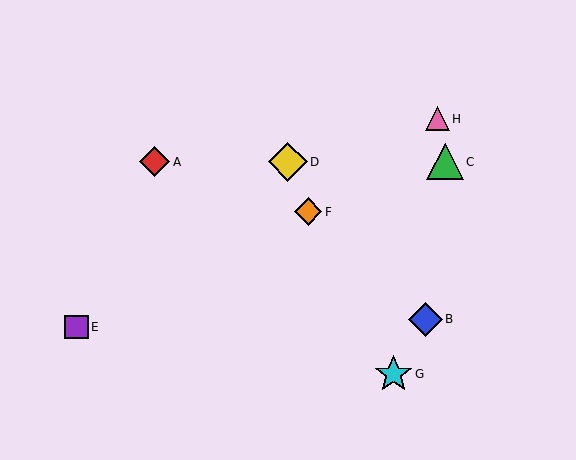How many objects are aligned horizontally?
3 objects (A, C, D) are aligned horizontally.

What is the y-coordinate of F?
Object F is at y≈212.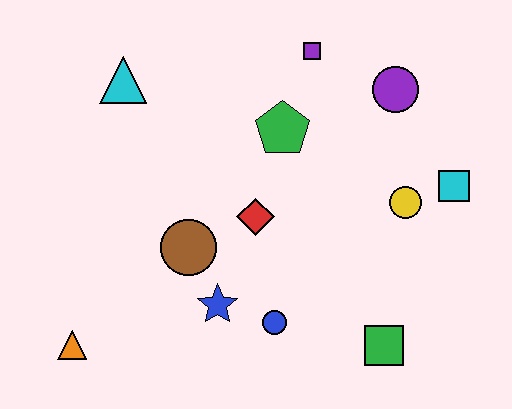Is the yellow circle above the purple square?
No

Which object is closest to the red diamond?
The brown circle is closest to the red diamond.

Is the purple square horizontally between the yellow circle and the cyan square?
No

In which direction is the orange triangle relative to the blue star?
The orange triangle is to the left of the blue star.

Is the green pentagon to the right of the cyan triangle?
Yes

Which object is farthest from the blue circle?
The cyan triangle is farthest from the blue circle.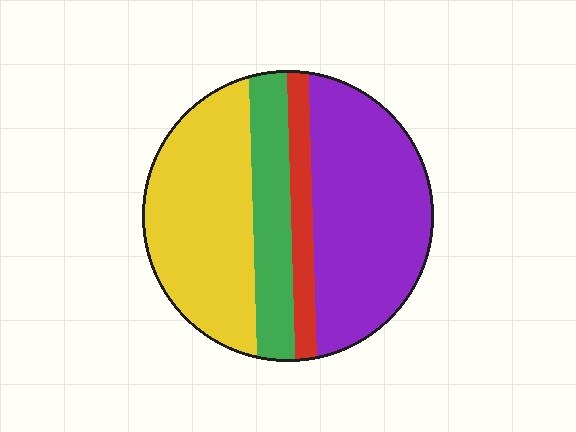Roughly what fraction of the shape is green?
Green takes up less than a sixth of the shape.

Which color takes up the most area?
Purple, at roughly 40%.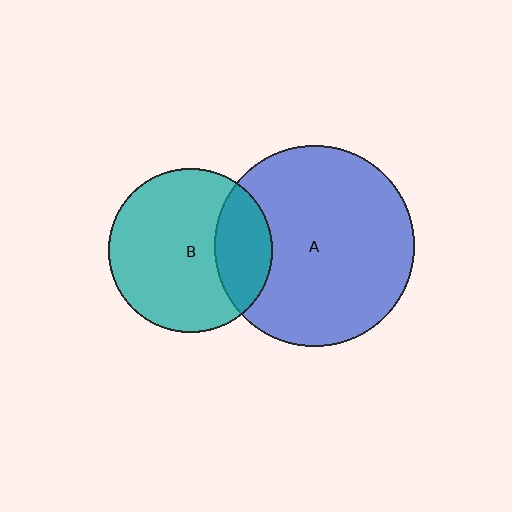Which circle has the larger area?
Circle A (blue).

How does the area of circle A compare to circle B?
Approximately 1.5 times.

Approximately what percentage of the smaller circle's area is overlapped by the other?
Approximately 25%.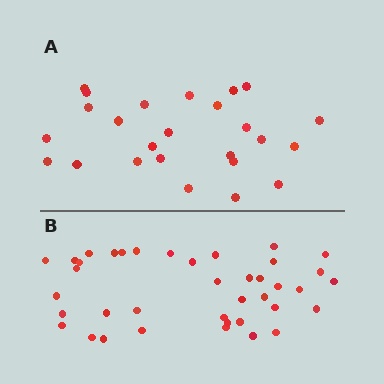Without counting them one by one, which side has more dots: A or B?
Region B (the bottom region) has more dots.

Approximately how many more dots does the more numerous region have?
Region B has approximately 15 more dots than region A.